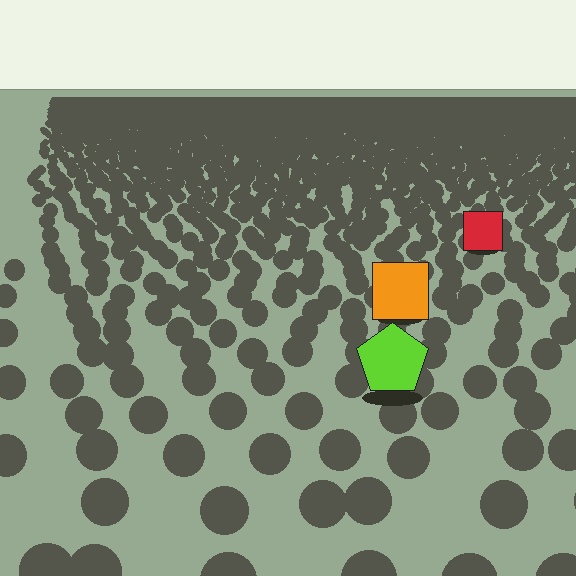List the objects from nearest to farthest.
From nearest to farthest: the lime pentagon, the orange square, the red square.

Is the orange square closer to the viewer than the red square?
Yes. The orange square is closer — you can tell from the texture gradient: the ground texture is coarser near it.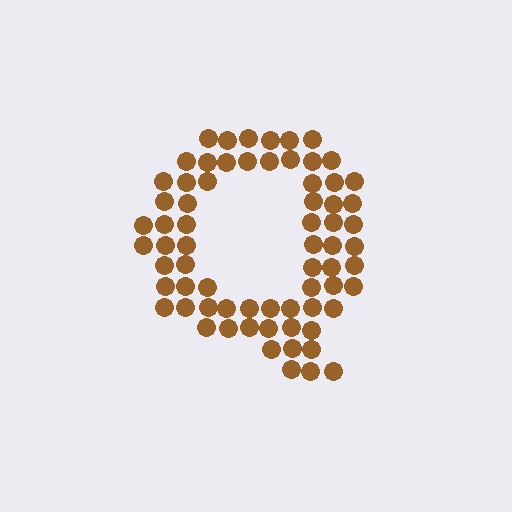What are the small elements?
The small elements are circles.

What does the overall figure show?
The overall figure shows the letter Q.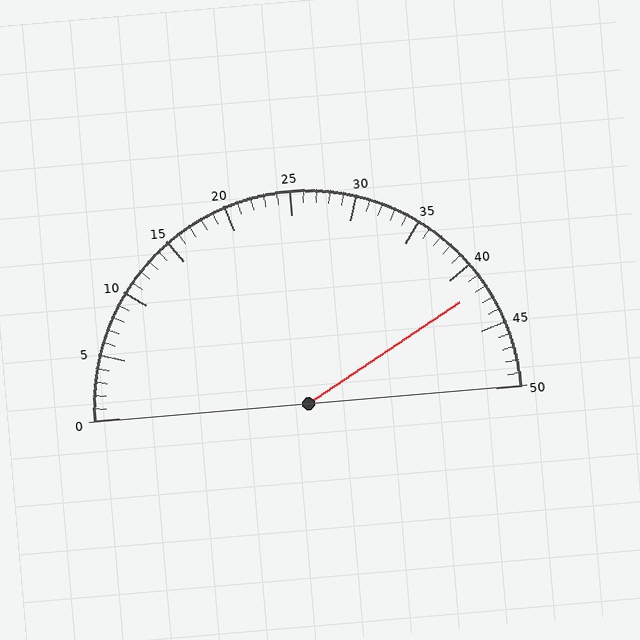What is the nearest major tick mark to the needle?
The nearest major tick mark is 40.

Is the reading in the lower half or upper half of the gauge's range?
The reading is in the upper half of the range (0 to 50).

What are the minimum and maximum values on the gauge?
The gauge ranges from 0 to 50.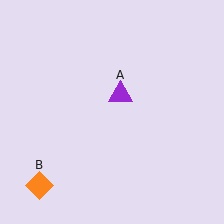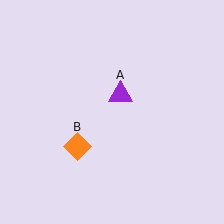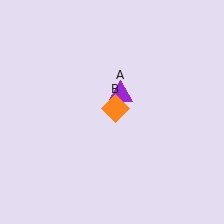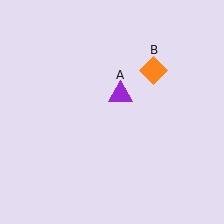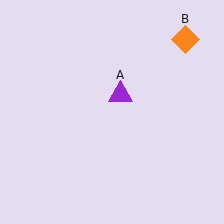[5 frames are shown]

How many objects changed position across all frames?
1 object changed position: orange diamond (object B).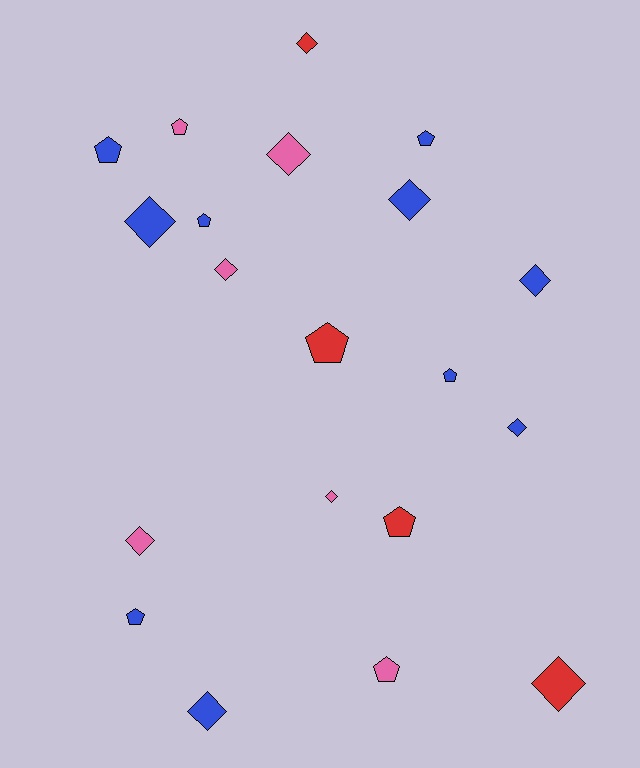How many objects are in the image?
There are 20 objects.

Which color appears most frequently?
Blue, with 10 objects.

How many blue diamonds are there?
There are 5 blue diamonds.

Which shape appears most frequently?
Diamond, with 11 objects.